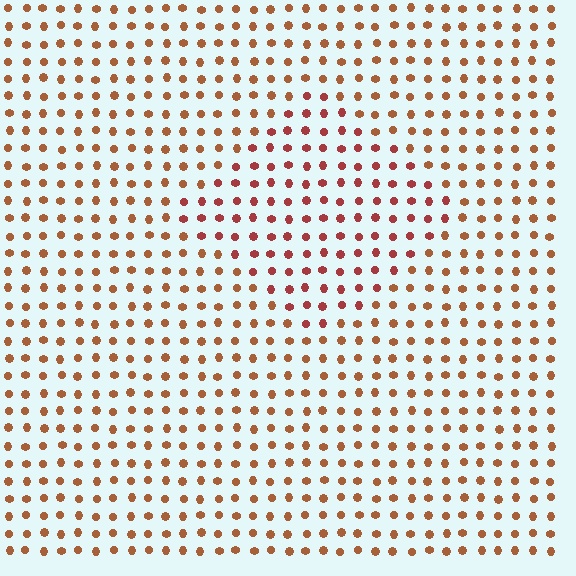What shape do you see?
I see a diamond.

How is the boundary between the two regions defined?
The boundary is defined purely by a slight shift in hue (about 25 degrees). Spacing, size, and orientation are identical on both sides.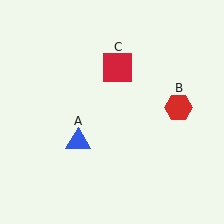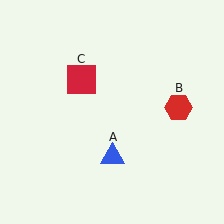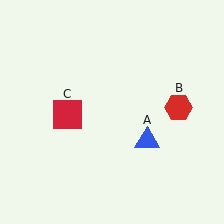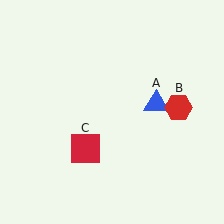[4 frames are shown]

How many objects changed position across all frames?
2 objects changed position: blue triangle (object A), red square (object C).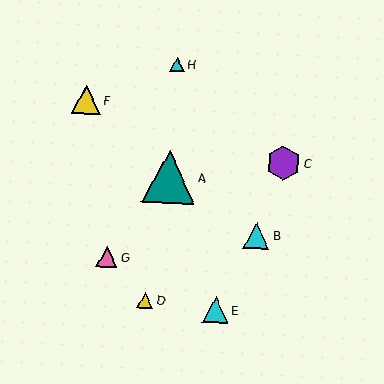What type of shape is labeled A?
Shape A is a teal triangle.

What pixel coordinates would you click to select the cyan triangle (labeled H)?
Click at (177, 65) to select the cyan triangle H.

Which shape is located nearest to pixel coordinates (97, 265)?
The pink triangle (labeled G) at (107, 257) is nearest to that location.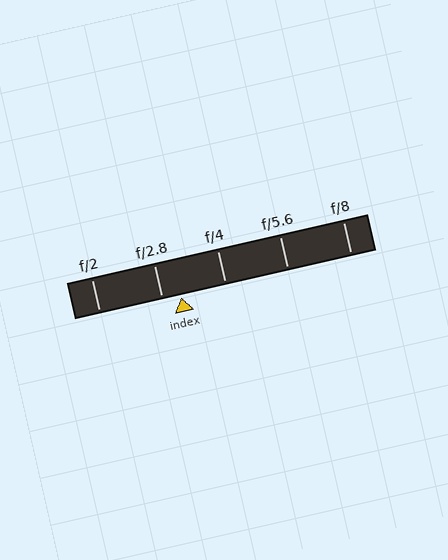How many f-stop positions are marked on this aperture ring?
There are 5 f-stop positions marked.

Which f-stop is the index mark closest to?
The index mark is closest to f/2.8.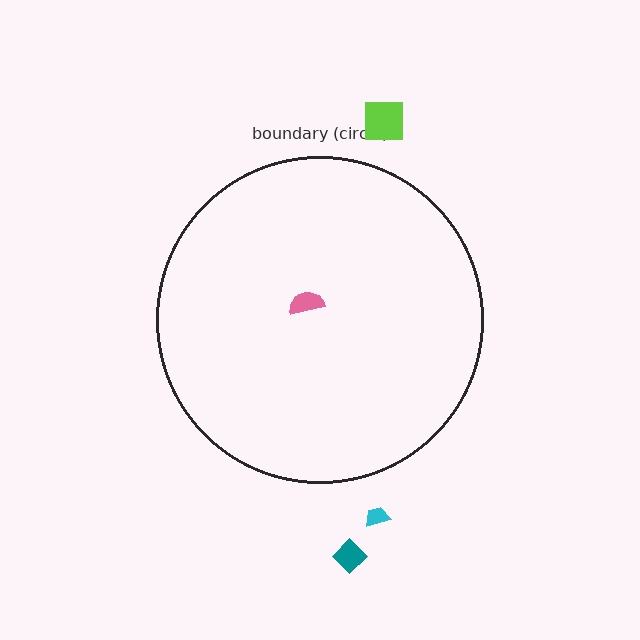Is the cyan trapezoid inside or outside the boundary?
Outside.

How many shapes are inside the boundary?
1 inside, 3 outside.